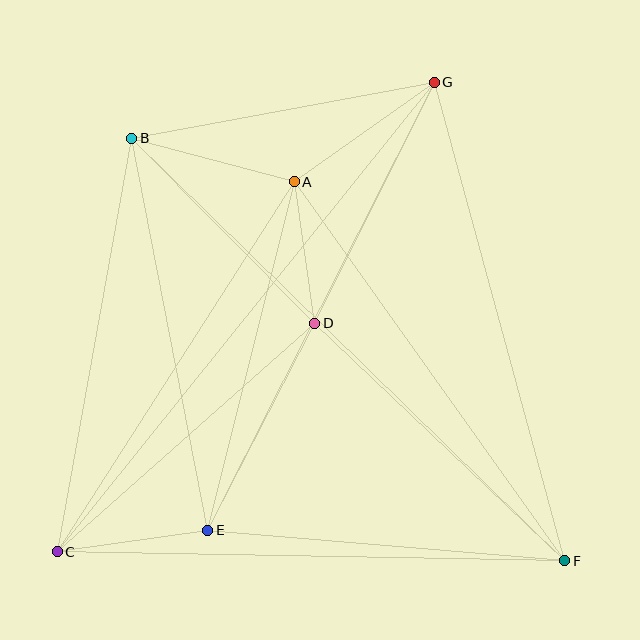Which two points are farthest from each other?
Points B and F are farthest from each other.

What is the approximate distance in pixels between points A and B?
The distance between A and B is approximately 168 pixels.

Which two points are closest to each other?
Points A and D are closest to each other.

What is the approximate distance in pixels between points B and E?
The distance between B and E is approximately 399 pixels.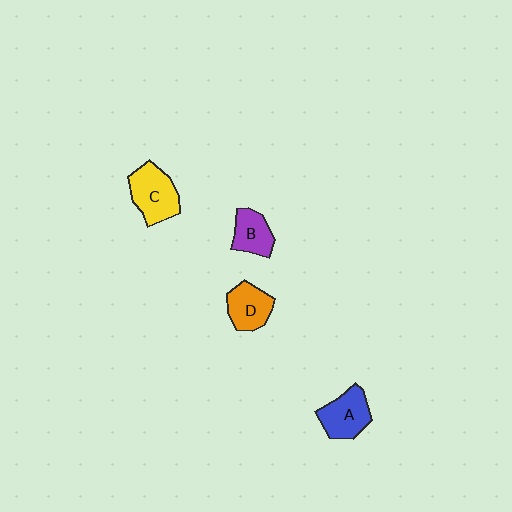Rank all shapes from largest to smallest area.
From largest to smallest: C (yellow), A (blue), D (orange), B (purple).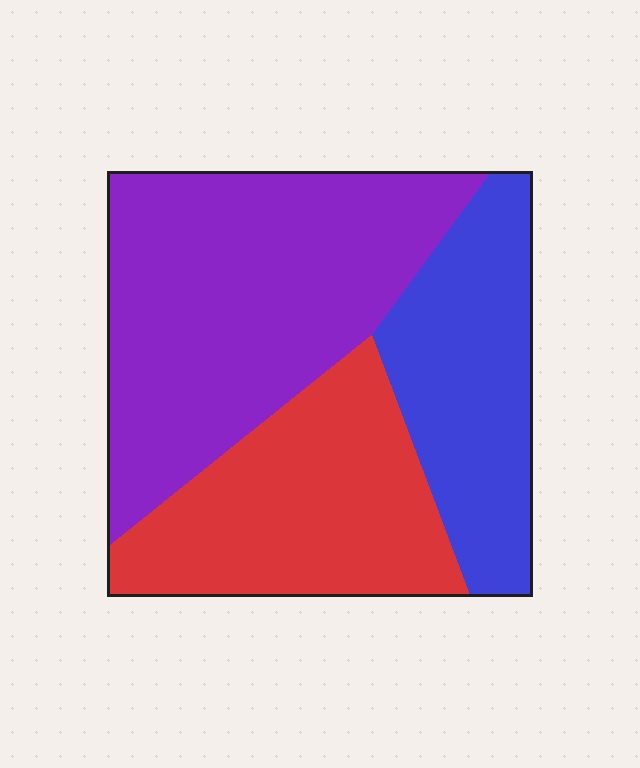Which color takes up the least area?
Blue, at roughly 25%.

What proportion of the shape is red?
Red takes up about one third (1/3) of the shape.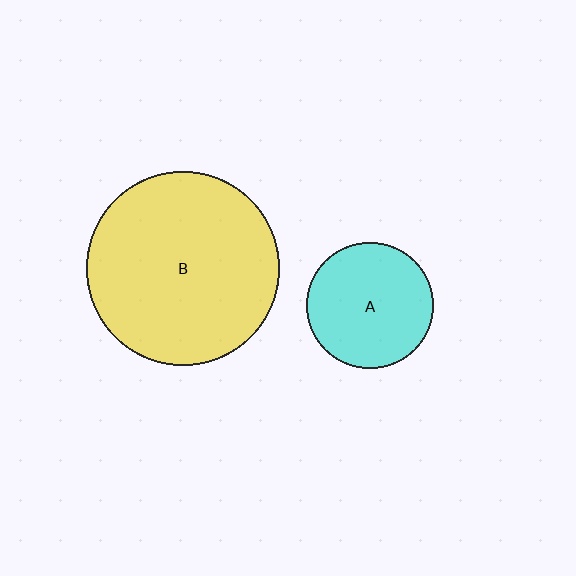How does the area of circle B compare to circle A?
Approximately 2.3 times.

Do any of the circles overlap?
No, none of the circles overlap.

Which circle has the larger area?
Circle B (yellow).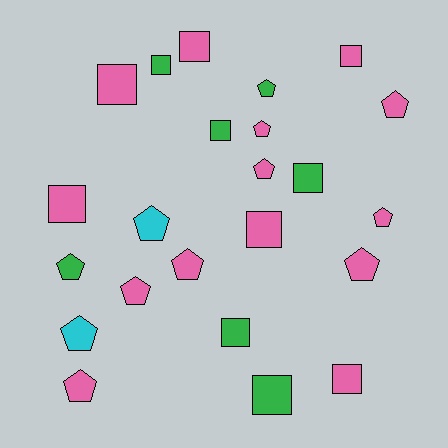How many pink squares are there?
There are 6 pink squares.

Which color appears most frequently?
Pink, with 14 objects.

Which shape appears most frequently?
Pentagon, with 12 objects.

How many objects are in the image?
There are 23 objects.